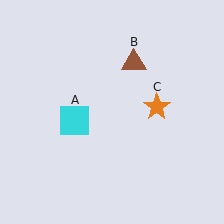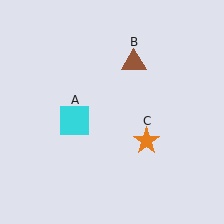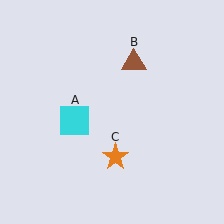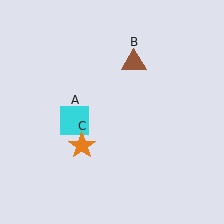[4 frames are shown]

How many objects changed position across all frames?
1 object changed position: orange star (object C).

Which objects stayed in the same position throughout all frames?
Cyan square (object A) and brown triangle (object B) remained stationary.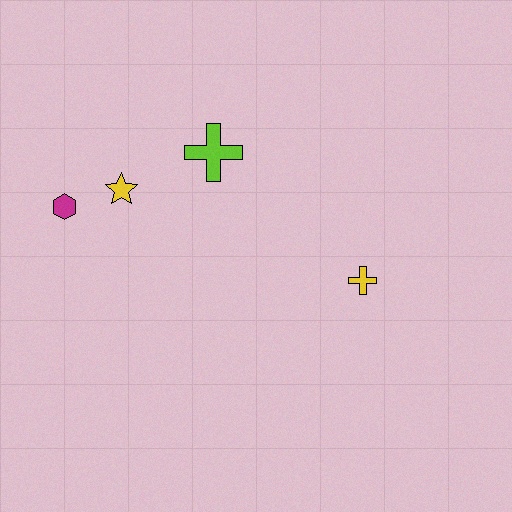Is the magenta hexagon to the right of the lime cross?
No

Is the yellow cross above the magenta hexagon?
No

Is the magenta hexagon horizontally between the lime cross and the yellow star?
No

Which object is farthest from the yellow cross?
The magenta hexagon is farthest from the yellow cross.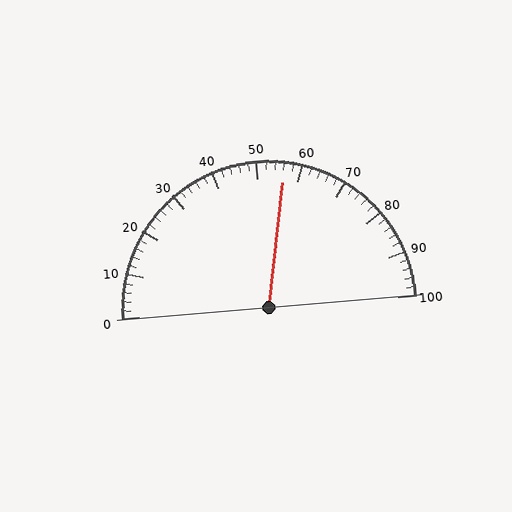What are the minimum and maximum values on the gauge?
The gauge ranges from 0 to 100.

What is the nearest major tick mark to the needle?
The nearest major tick mark is 60.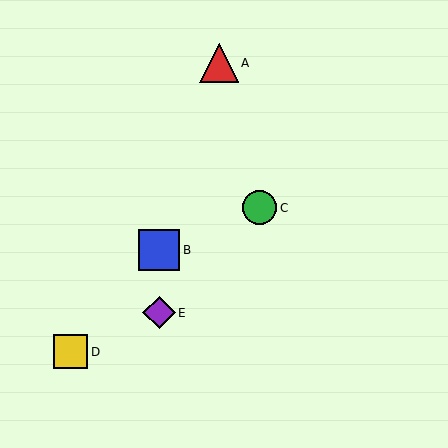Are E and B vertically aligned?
Yes, both are at x≈159.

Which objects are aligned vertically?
Objects B, E are aligned vertically.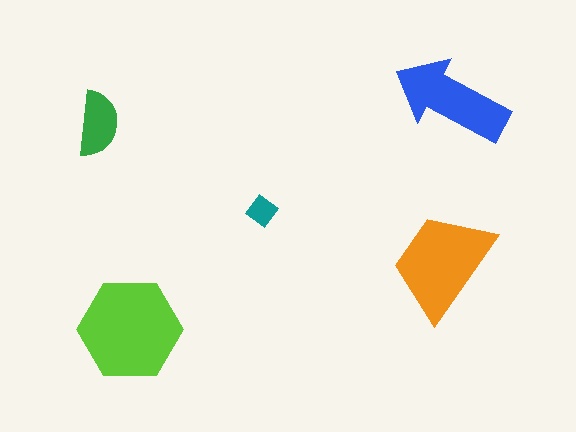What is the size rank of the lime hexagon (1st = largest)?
1st.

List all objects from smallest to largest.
The teal diamond, the green semicircle, the blue arrow, the orange trapezoid, the lime hexagon.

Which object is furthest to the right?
The blue arrow is rightmost.